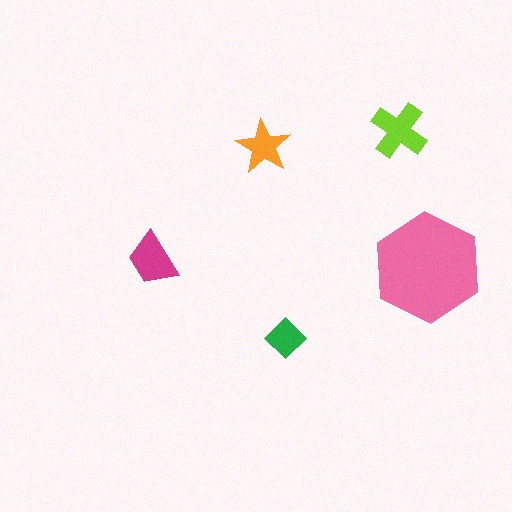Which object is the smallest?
The green diamond.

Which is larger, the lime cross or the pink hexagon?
The pink hexagon.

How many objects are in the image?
There are 5 objects in the image.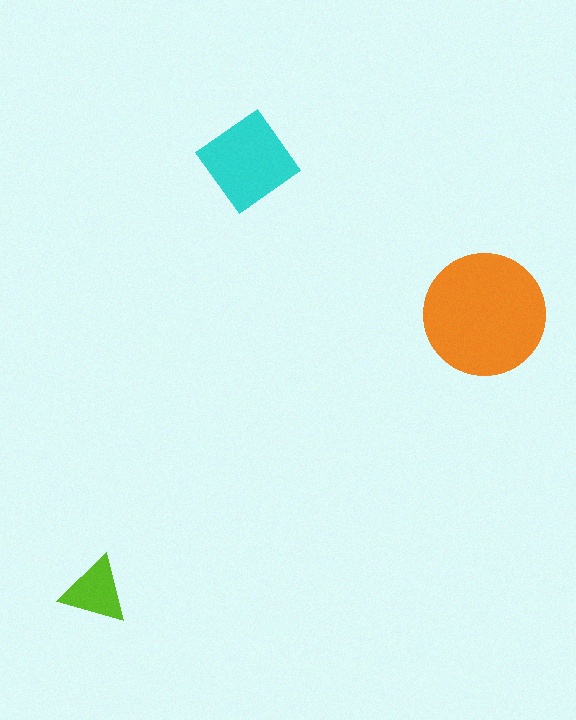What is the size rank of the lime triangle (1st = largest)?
3rd.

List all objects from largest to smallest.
The orange circle, the cyan diamond, the lime triangle.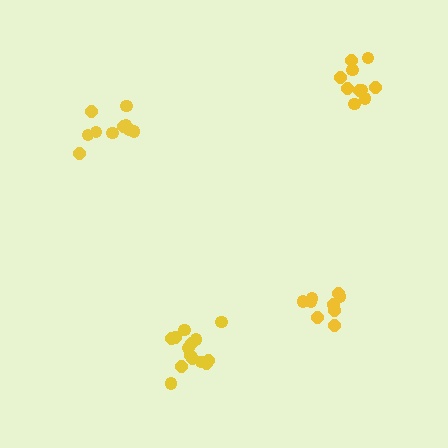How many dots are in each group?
Group 1: 10 dots, Group 2: 9 dots, Group 3: 10 dots, Group 4: 14 dots (43 total).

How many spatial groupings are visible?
There are 4 spatial groupings.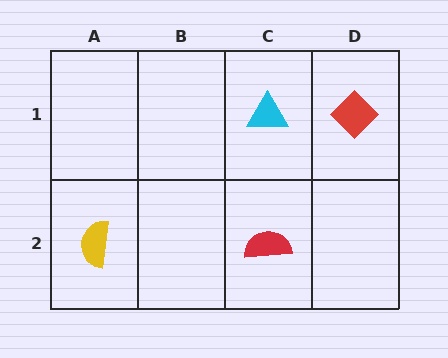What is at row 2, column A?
A yellow semicircle.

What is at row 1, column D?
A red diamond.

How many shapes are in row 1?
2 shapes.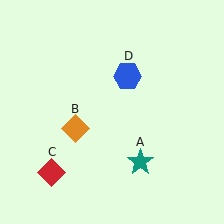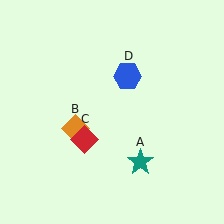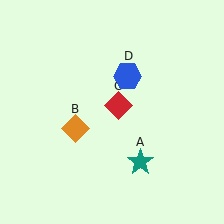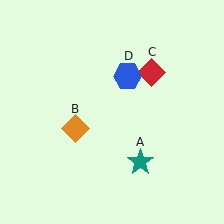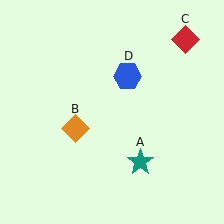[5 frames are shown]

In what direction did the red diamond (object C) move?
The red diamond (object C) moved up and to the right.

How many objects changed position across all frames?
1 object changed position: red diamond (object C).